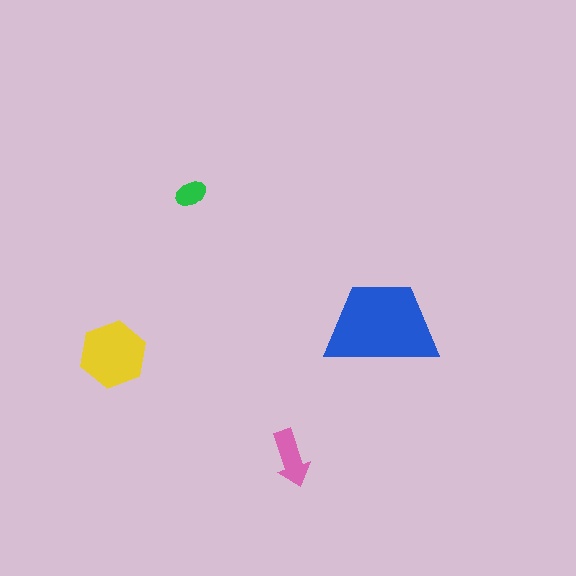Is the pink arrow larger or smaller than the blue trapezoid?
Smaller.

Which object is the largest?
The blue trapezoid.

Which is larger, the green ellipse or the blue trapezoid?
The blue trapezoid.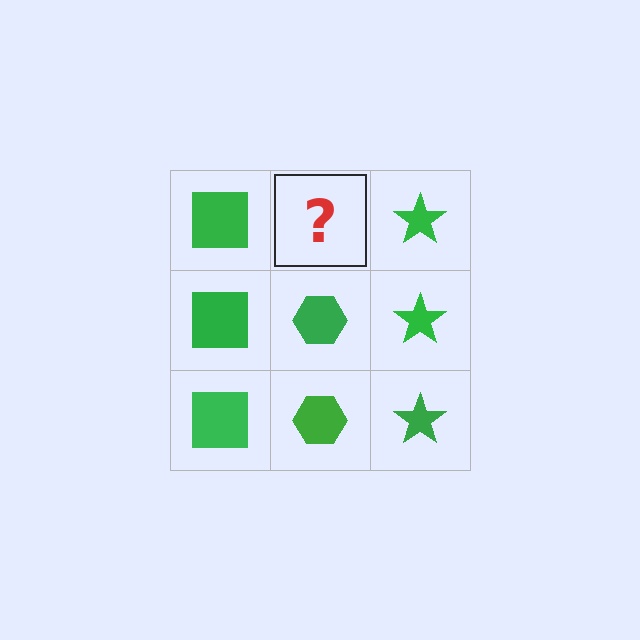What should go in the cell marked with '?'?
The missing cell should contain a green hexagon.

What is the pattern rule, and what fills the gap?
The rule is that each column has a consistent shape. The gap should be filled with a green hexagon.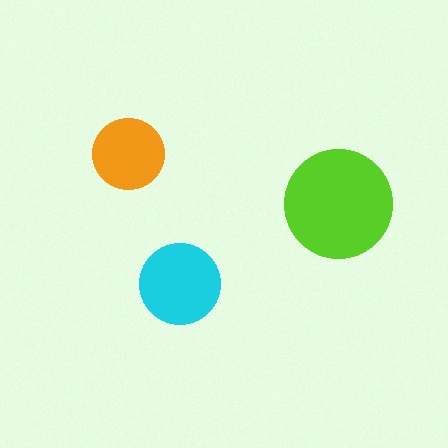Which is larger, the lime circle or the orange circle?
The lime one.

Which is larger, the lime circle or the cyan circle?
The lime one.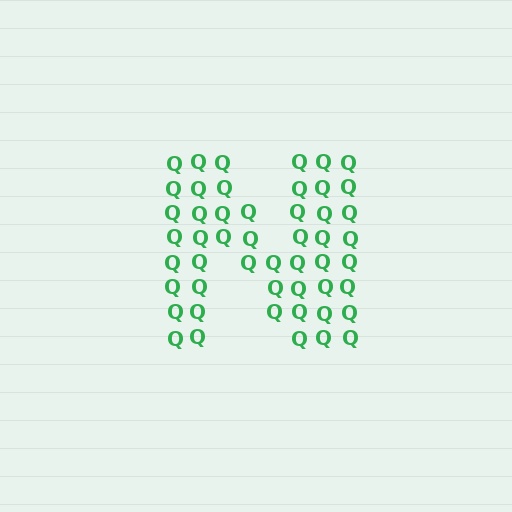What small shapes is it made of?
It is made of small letter Q's.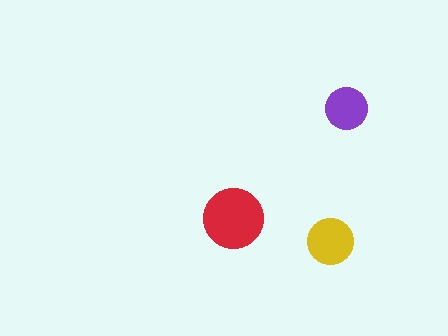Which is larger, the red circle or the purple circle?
The red one.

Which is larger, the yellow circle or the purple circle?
The yellow one.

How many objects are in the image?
There are 3 objects in the image.